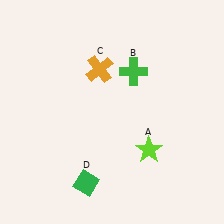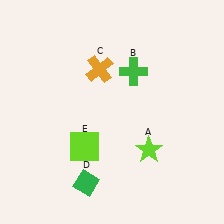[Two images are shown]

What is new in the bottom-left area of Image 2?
A lime square (E) was added in the bottom-left area of Image 2.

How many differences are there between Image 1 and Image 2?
There is 1 difference between the two images.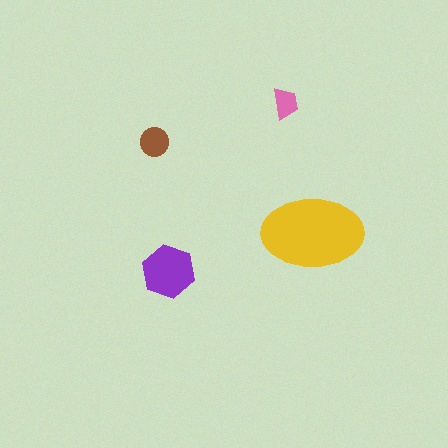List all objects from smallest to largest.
The pink trapezoid, the brown circle, the purple hexagon, the yellow ellipse.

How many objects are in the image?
There are 4 objects in the image.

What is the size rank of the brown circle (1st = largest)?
3rd.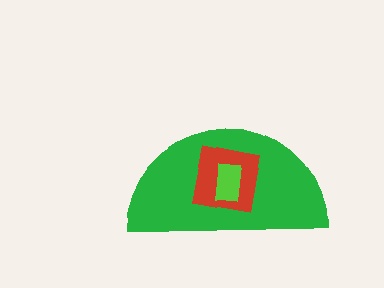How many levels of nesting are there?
3.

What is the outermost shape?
The green semicircle.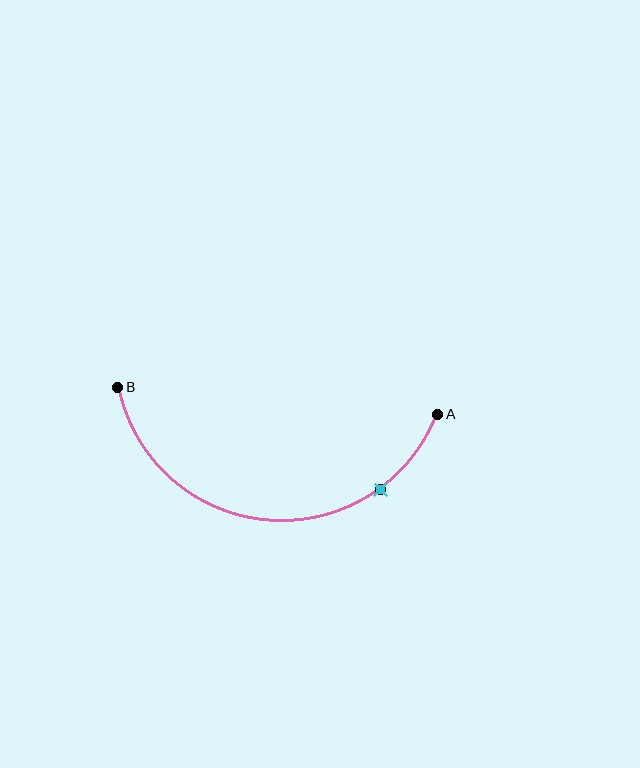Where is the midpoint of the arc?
The arc midpoint is the point on the curve farthest from the straight line joining A and B. It sits below that line.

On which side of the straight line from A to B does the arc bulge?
The arc bulges below the straight line connecting A and B.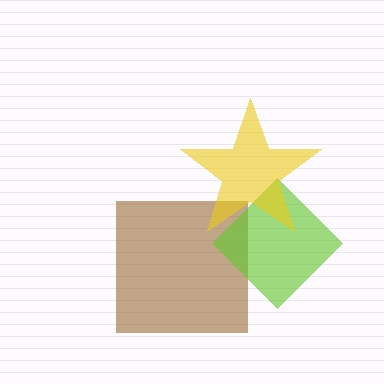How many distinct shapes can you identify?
There are 3 distinct shapes: a brown square, a lime diamond, a yellow star.